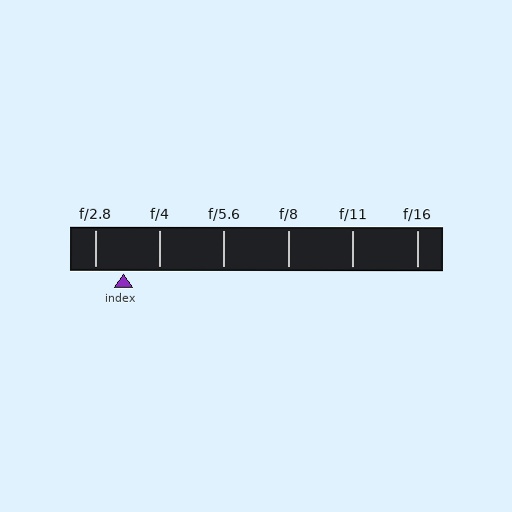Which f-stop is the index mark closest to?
The index mark is closest to f/2.8.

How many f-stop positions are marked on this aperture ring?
There are 6 f-stop positions marked.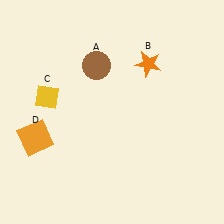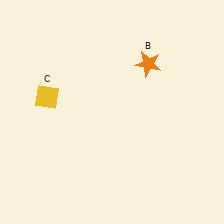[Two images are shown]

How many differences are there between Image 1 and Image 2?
There are 2 differences between the two images.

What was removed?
The orange square (D), the brown circle (A) were removed in Image 2.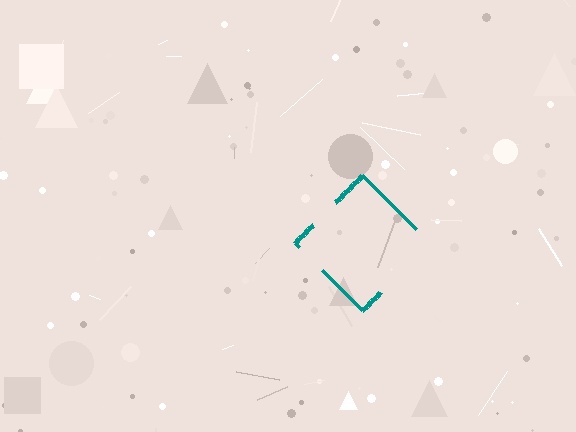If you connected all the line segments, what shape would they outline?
They would outline a diamond.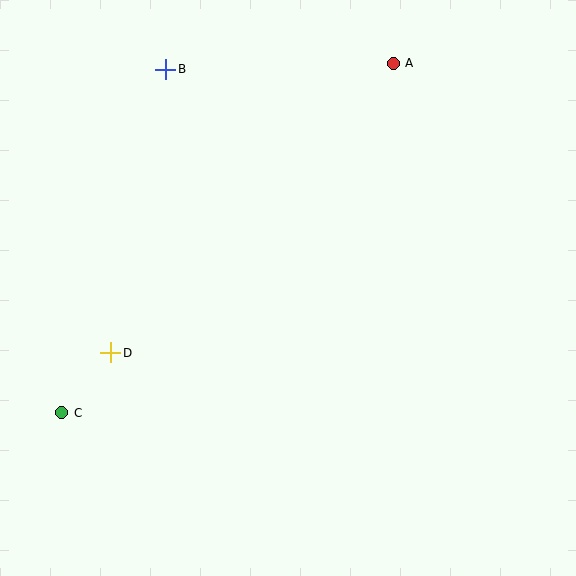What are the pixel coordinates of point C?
Point C is at (62, 413).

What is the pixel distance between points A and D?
The distance between A and D is 405 pixels.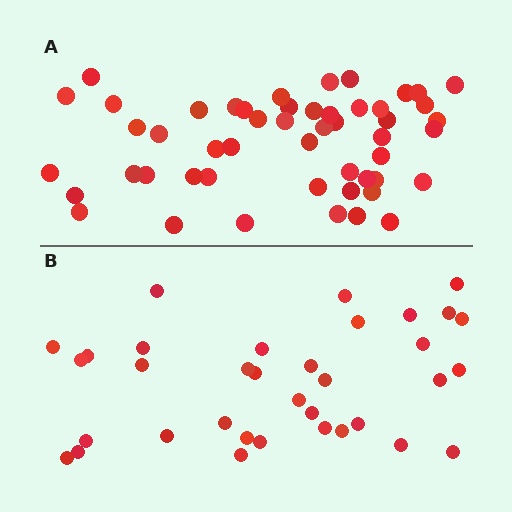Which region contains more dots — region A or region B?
Region A (the top region) has more dots.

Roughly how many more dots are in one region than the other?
Region A has approximately 15 more dots than region B.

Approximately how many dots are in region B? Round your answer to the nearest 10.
About 40 dots. (The exact count is 35, which rounds to 40.)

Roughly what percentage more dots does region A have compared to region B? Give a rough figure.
About 45% more.